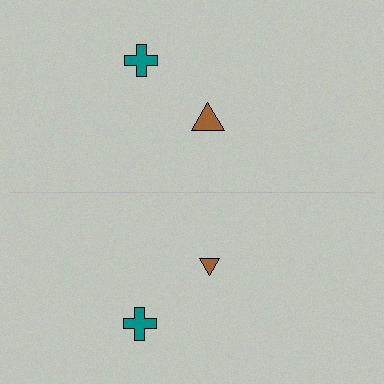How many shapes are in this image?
There are 4 shapes in this image.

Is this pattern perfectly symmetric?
No, the pattern is not perfectly symmetric. The brown triangle on the bottom side has a different size than its mirror counterpart.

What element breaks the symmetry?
The brown triangle on the bottom side has a different size than its mirror counterpart.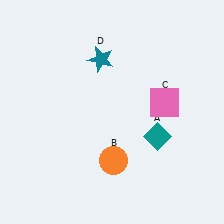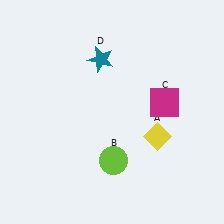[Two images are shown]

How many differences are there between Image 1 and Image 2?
There are 3 differences between the two images.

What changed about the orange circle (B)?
In Image 1, B is orange. In Image 2, it changed to lime.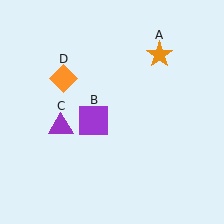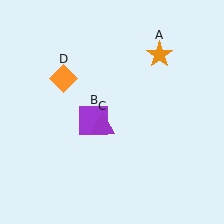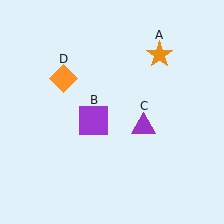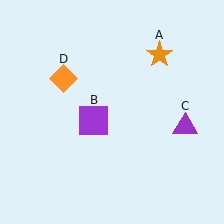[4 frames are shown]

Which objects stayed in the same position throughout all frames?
Orange star (object A) and purple square (object B) and orange diamond (object D) remained stationary.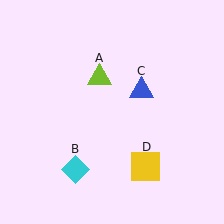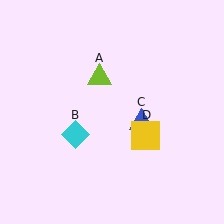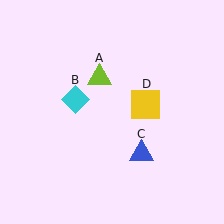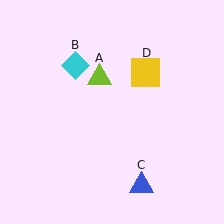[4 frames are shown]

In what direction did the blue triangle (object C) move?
The blue triangle (object C) moved down.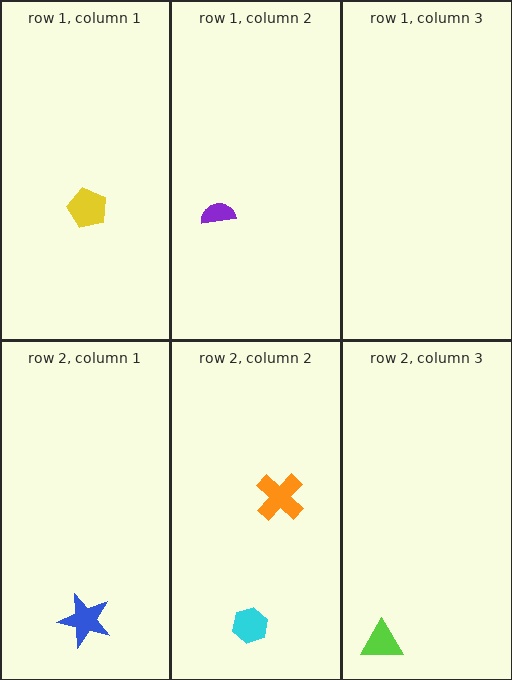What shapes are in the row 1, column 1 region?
The yellow pentagon.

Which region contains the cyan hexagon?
The row 2, column 2 region.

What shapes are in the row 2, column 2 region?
The orange cross, the cyan hexagon.